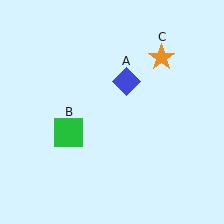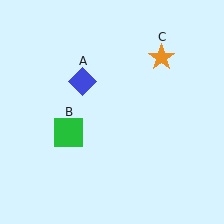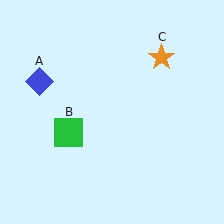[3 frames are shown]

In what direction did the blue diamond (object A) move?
The blue diamond (object A) moved left.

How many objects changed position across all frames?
1 object changed position: blue diamond (object A).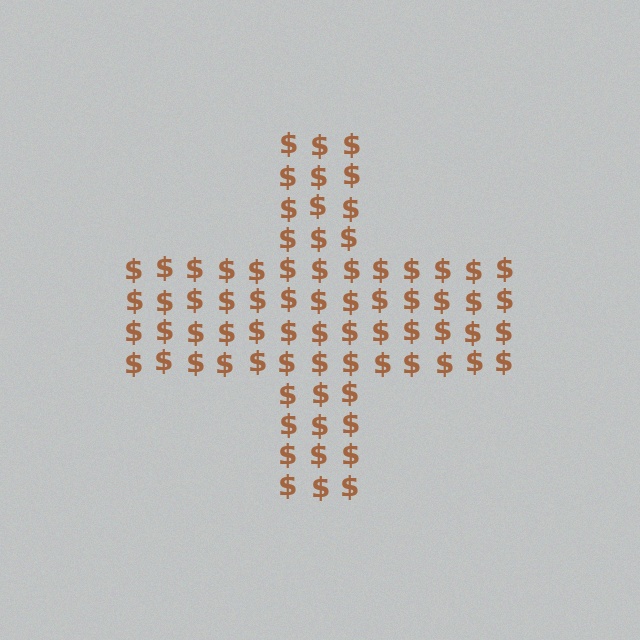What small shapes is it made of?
It is made of small dollar signs.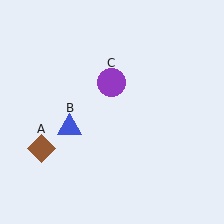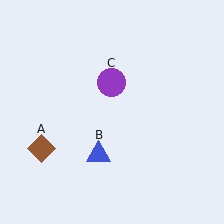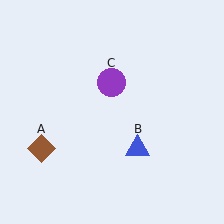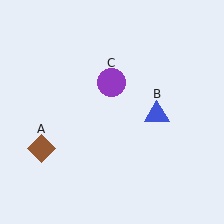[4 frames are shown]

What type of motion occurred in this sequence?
The blue triangle (object B) rotated counterclockwise around the center of the scene.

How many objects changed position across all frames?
1 object changed position: blue triangle (object B).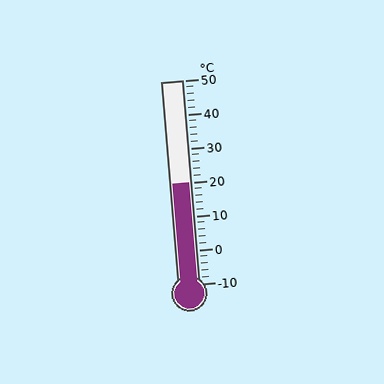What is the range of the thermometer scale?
The thermometer scale ranges from -10°C to 50°C.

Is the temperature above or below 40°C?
The temperature is below 40°C.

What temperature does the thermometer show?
The thermometer shows approximately 20°C.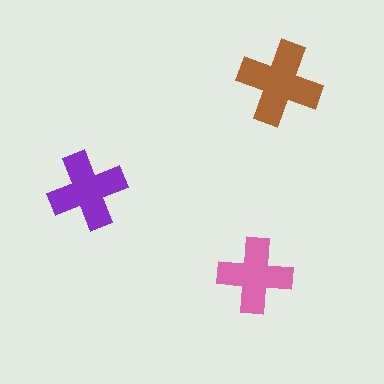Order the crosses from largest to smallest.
the brown one, the purple one, the pink one.